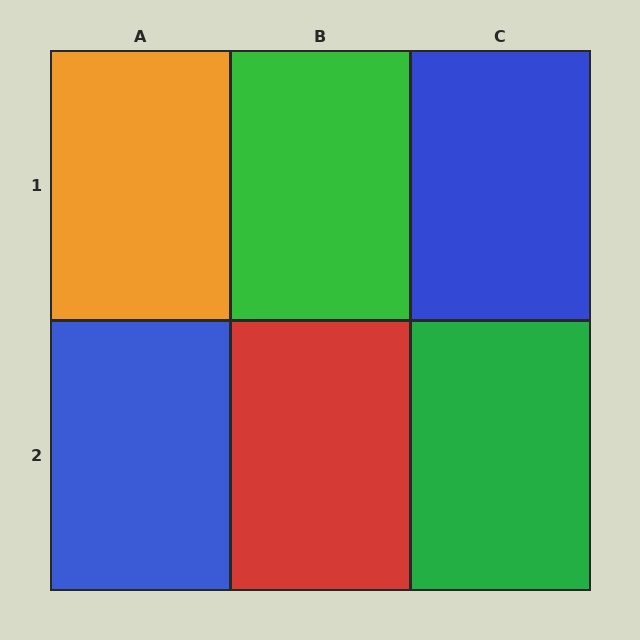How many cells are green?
2 cells are green.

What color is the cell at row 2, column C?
Green.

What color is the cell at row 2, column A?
Blue.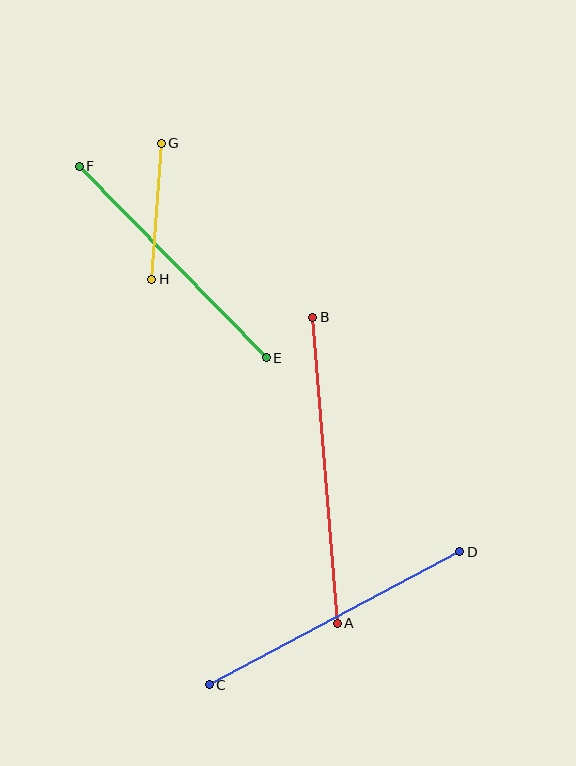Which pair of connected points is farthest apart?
Points A and B are farthest apart.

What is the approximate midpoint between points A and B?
The midpoint is at approximately (325, 470) pixels.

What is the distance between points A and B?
The distance is approximately 307 pixels.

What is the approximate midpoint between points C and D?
The midpoint is at approximately (334, 618) pixels.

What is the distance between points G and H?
The distance is approximately 136 pixels.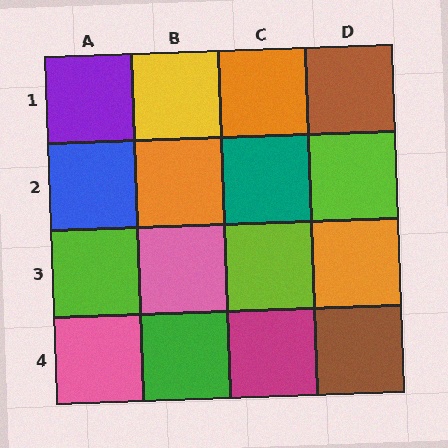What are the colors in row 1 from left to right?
Purple, yellow, orange, brown.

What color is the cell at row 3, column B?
Pink.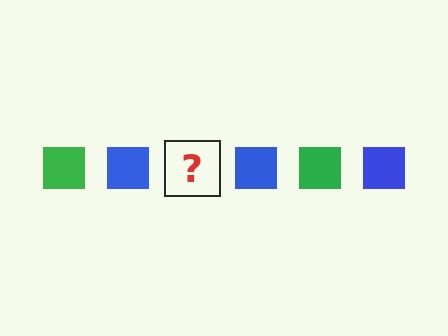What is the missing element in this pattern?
The missing element is a green square.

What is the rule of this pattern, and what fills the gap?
The rule is that the pattern cycles through green, blue squares. The gap should be filled with a green square.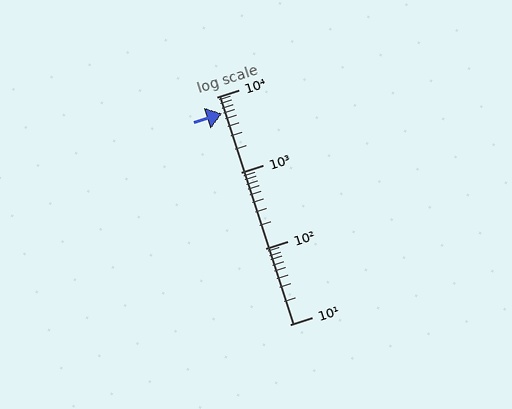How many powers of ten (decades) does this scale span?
The scale spans 3 decades, from 10 to 10000.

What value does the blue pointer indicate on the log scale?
The pointer indicates approximately 6100.